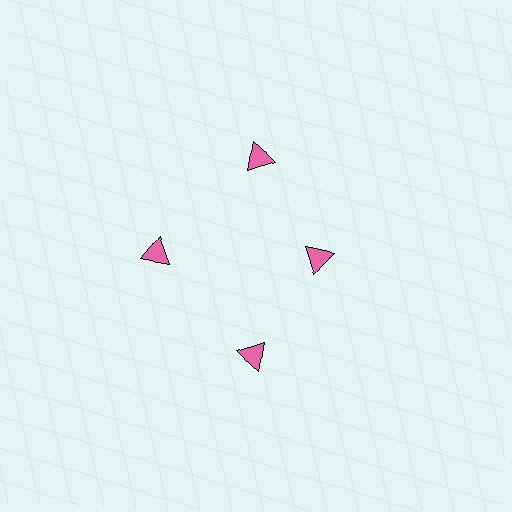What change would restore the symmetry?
The symmetry would be restored by moving it outward, back onto the ring so that all 4 triangles sit at equal angles and equal distance from the center.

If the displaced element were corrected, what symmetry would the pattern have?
It would have 4-fold rotational symmetry — the pattern would map onto itself every 90 degrees.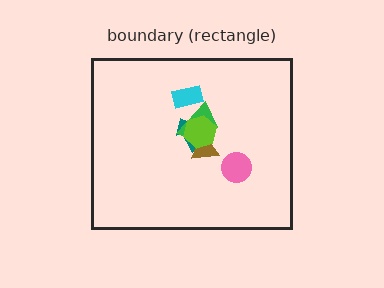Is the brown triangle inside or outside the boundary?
Inside.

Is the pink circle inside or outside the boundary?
Inside.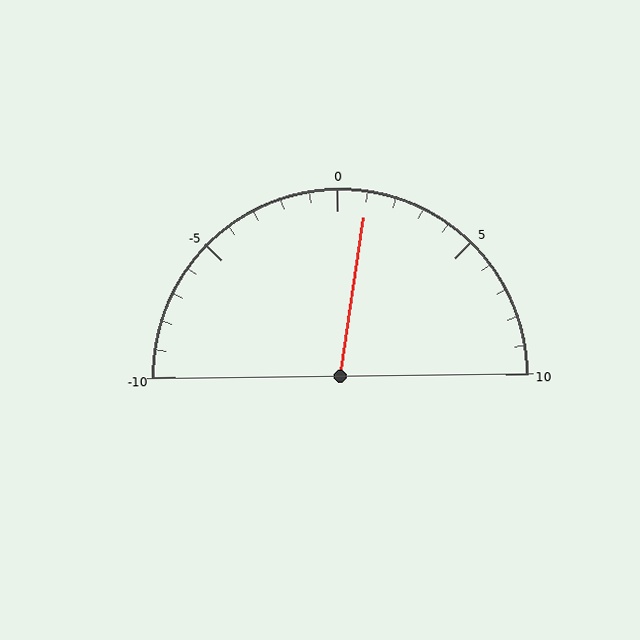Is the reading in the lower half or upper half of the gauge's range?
The reading is in the upper half of the range (-10 to 10).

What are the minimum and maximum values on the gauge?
The gauge ranges from -10 to 10.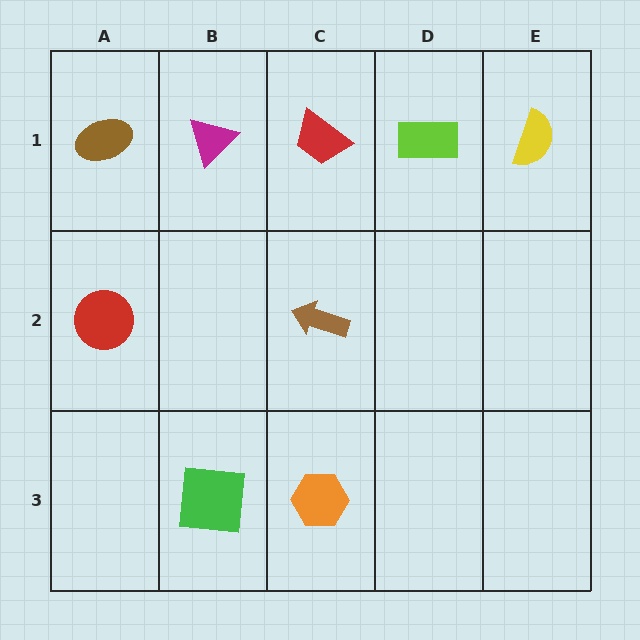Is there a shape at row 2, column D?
No, that cell is empty.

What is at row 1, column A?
A brown ellipse.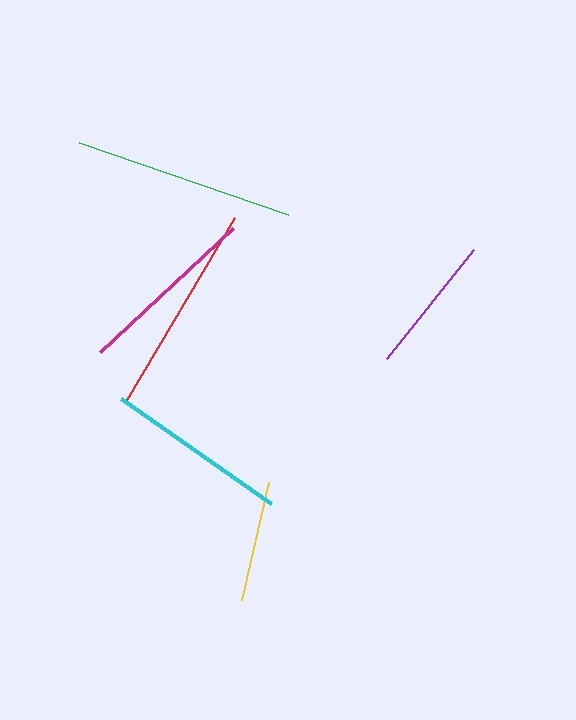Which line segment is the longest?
The green line is the longest at approximately 221 pixels.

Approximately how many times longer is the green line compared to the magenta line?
The green line is approximately 1.2 times the length of the magenta line.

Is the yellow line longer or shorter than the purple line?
The purple line is longer than the yellow line.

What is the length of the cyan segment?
The cyan segment is approximately 182 pixels long.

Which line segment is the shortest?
The yellow line is the shortest at approximately 121 pixels.